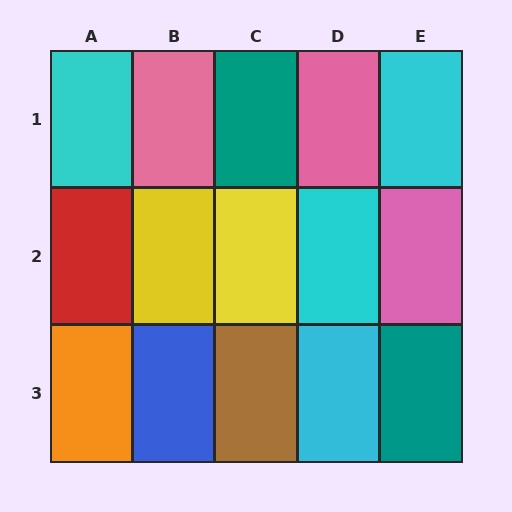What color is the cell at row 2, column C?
Yellow.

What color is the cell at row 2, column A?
Red.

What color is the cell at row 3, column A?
Orange.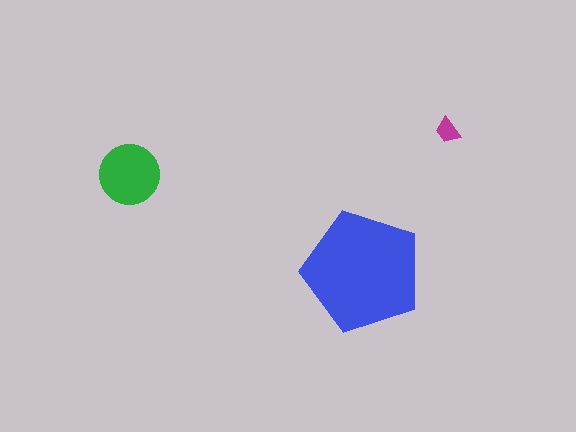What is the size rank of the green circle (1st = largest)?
2nd.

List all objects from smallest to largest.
The magenta trapezoid, the green circle, the blue pentagon.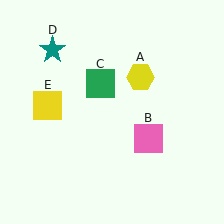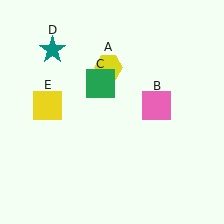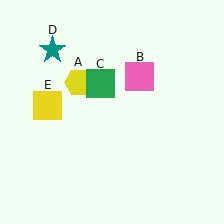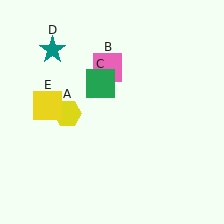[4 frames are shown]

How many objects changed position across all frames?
2 objects changed position: yellow hexagon (object A), pink square (object B).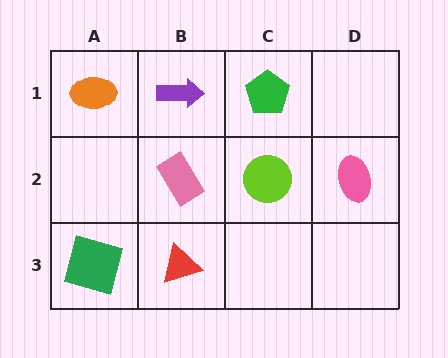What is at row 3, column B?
A red triangle.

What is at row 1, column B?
A purple arrow.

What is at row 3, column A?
A green square.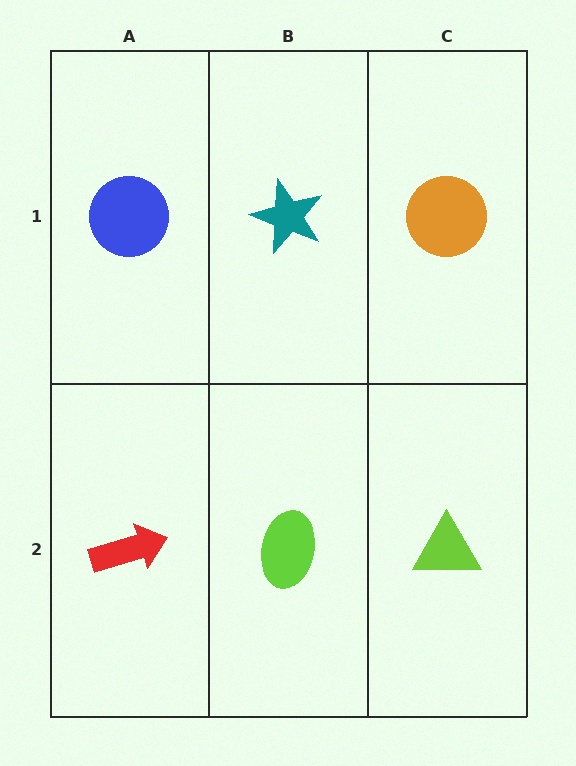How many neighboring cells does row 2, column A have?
2.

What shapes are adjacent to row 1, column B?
A lime ellipse (row 2, column B), a blue circle (row 1, column A), an orange circle (row 1, column C).